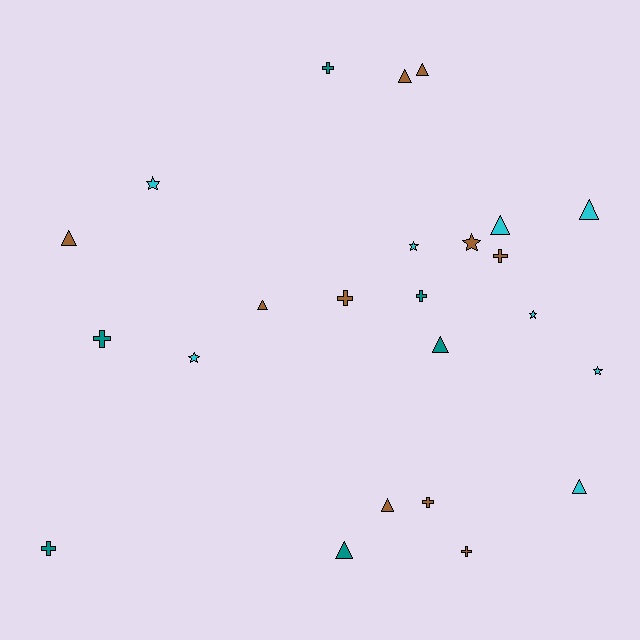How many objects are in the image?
There are 24 objects.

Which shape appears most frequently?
Triangle, with 10 objects.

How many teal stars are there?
There are no teal stars.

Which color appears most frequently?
Brown, with 10 objects.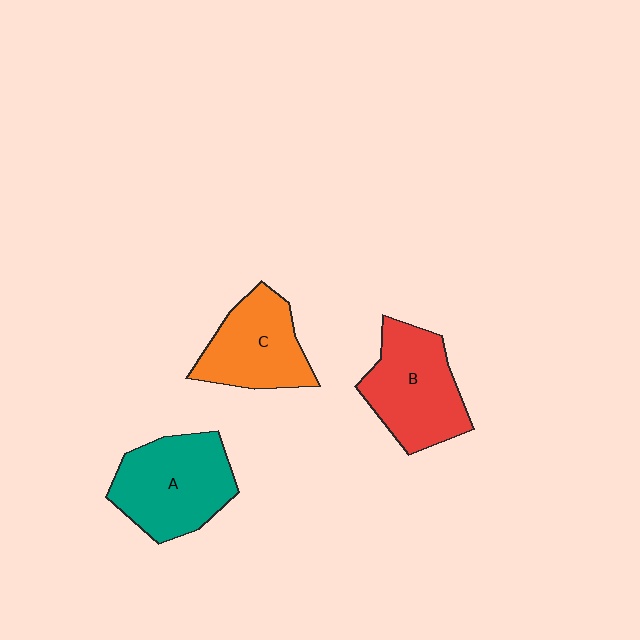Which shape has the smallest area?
Shape C (orange).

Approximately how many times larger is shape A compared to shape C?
Approximately 1.2 times.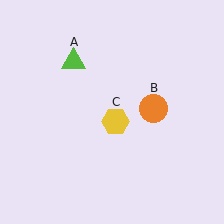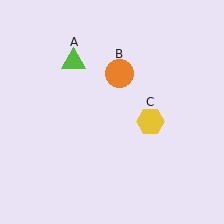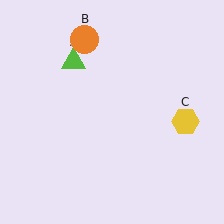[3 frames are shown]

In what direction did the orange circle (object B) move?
The orange circle (object B) moved up and to the left.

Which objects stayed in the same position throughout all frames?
Lime triangle (object A) remained stationary.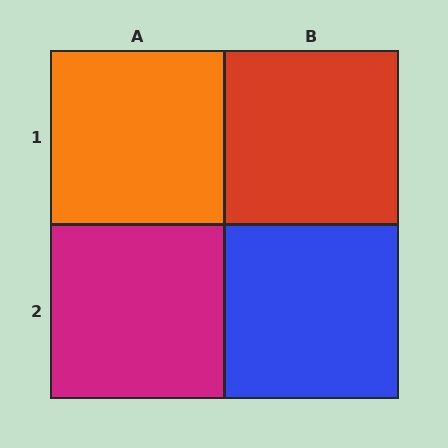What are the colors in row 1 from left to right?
Orange, red.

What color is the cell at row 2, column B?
Blue.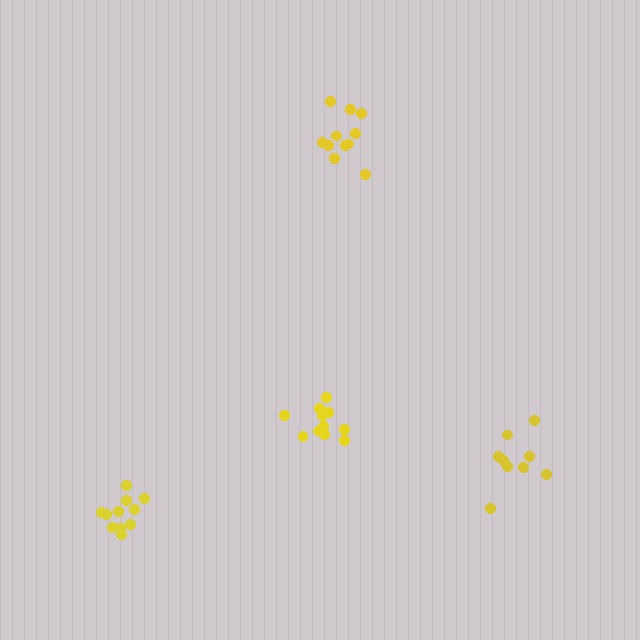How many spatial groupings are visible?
There are 4 spatial groupings.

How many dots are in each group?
Group 1: 11 dots, Group 2: 11 dots, Group 3: 11 dots, Group 4: 9 dots (42 total).